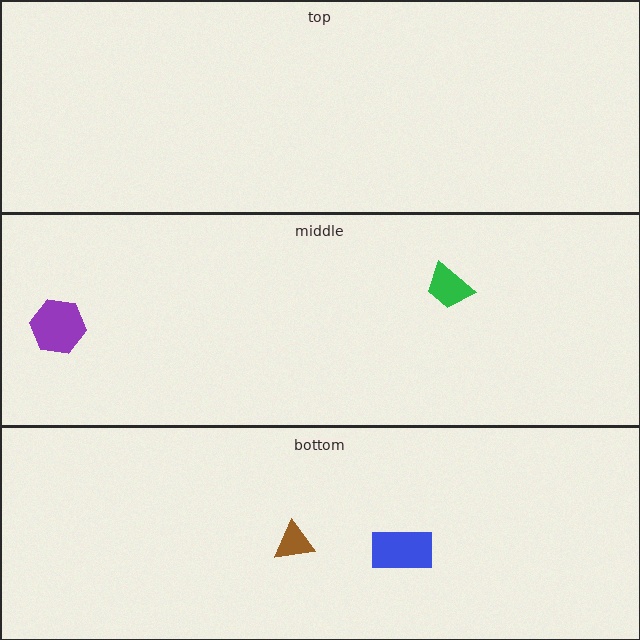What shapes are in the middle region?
The purple hexagon, the green trapezoid.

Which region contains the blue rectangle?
The bottom region.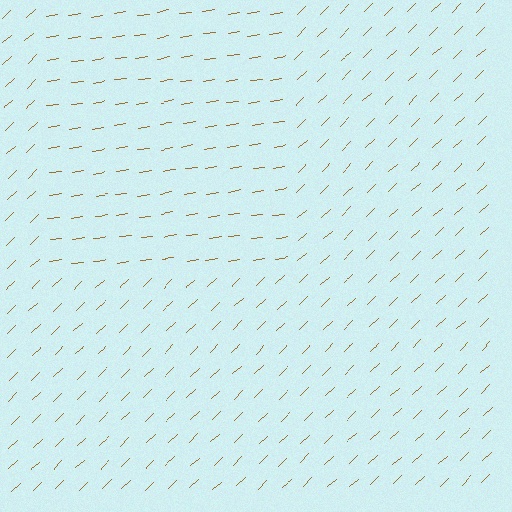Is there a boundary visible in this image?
Yes, there is a texture boundary formed by a change in line orientation.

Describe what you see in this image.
The image is filled with small brown line segments. A rectangle region in the image has lines oriented differently from the surrounding lines, creating a visible texture boundary.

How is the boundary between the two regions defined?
The boundary is defined purely by a change in line orientation (approximately 35 degrees difference). All lines are the same color and thickness.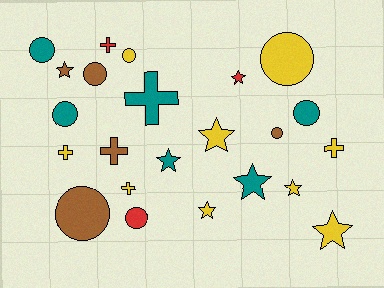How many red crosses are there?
There is 1 red cross.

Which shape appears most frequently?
Circle, with 9 objects.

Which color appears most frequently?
Yellow, with 9 objects.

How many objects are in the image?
There are 23 objects.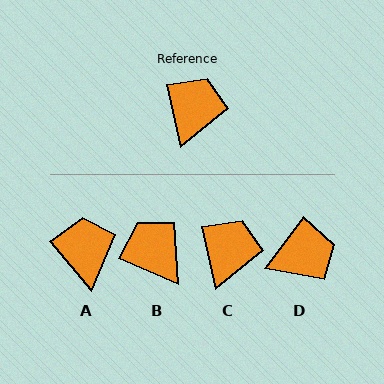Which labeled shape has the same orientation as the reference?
C.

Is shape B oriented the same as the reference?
No, it is off by about 54 degrees.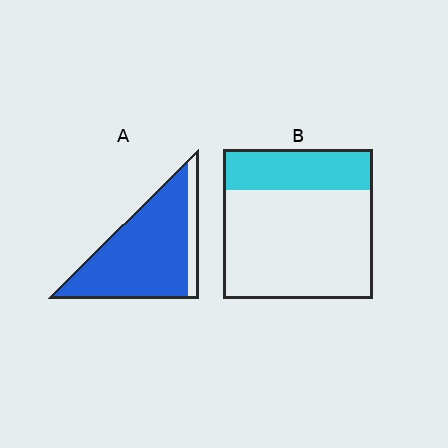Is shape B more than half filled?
No.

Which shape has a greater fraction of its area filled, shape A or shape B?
Shape A.